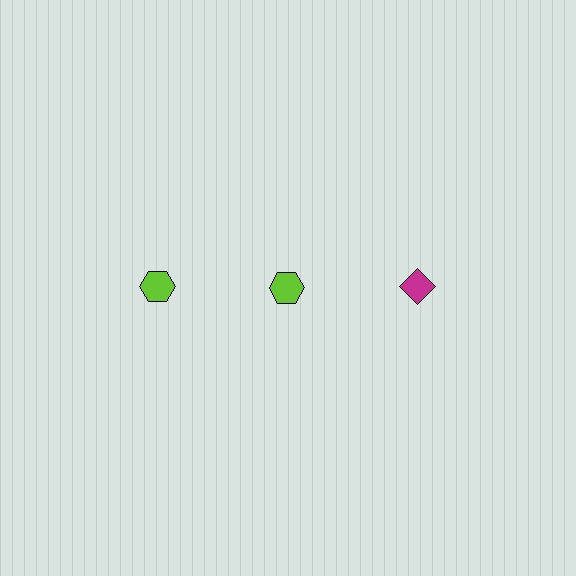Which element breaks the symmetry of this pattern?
The magenta diamond in the top row, center column breaks the symmetry. All other shapes are lime hexagons.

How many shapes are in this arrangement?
There are 3 shapes arranged in a grid pattern.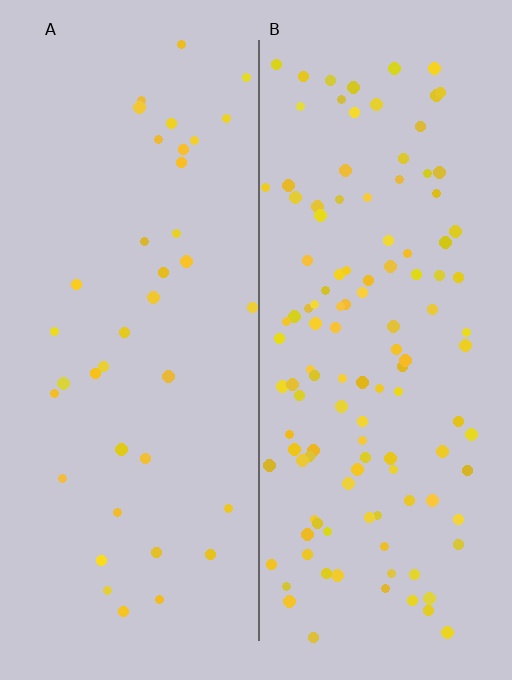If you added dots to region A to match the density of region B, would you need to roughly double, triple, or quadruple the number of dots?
Approximately triple.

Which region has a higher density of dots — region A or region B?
B (the right).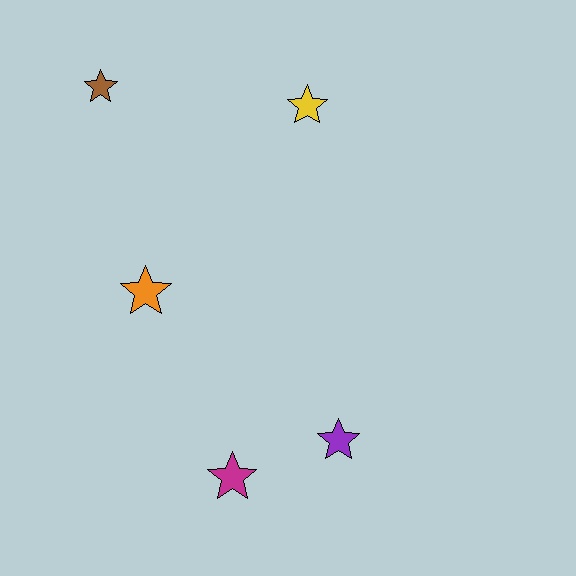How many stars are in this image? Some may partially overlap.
There are 5 stars.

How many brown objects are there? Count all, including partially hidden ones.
There is 1 brown object.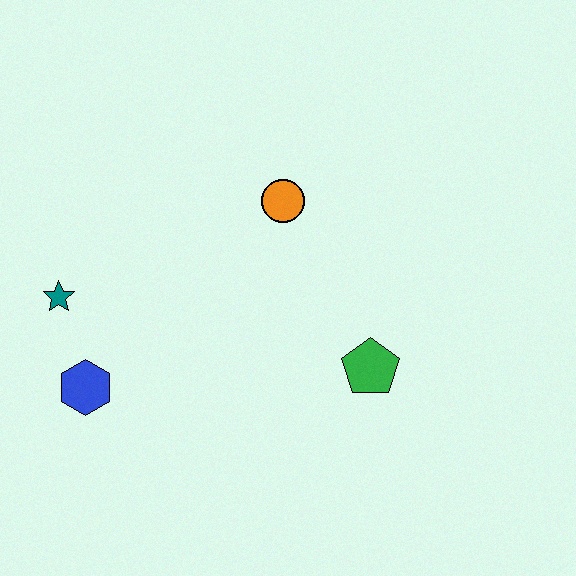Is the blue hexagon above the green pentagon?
No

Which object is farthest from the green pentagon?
The teal star is farthest from the green pentagon.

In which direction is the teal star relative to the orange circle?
The teal star is to the left of the orange circle.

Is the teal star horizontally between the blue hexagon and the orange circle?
No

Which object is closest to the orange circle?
The green pentagon is closest to the orange circle.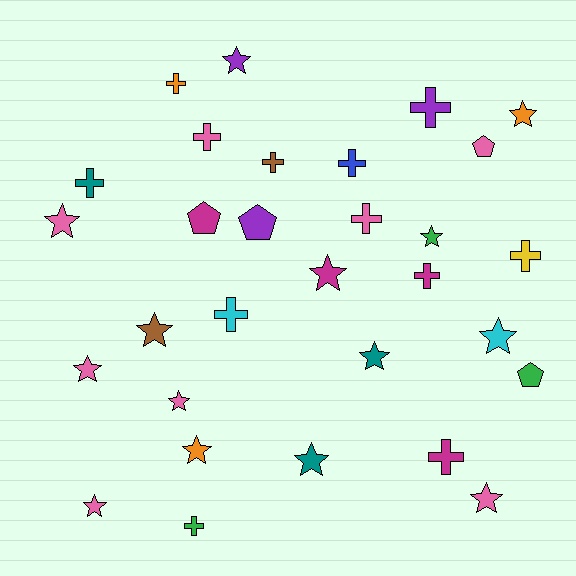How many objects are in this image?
There are 30 objects.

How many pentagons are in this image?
There are 4 pentagons.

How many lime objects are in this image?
There are no lime objects.